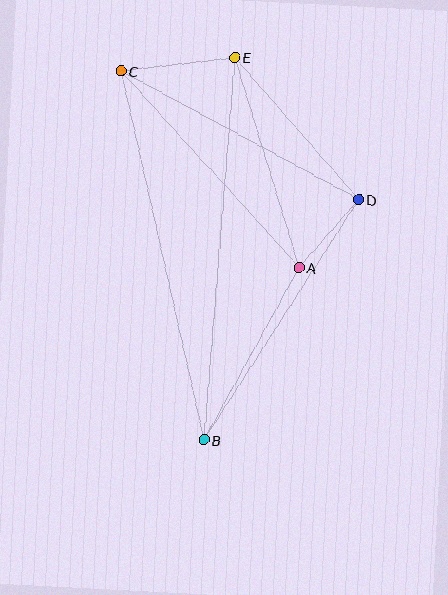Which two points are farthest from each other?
Points B and E are farthest from each other.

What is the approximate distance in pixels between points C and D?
The distance between C and D is approximately 270 pixels.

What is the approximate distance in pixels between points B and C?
The distance between B and C is approximately 378 pixels.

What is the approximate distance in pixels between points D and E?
The distance between D and E is approximately 188 pixels.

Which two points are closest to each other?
Points A and D are closest to each other.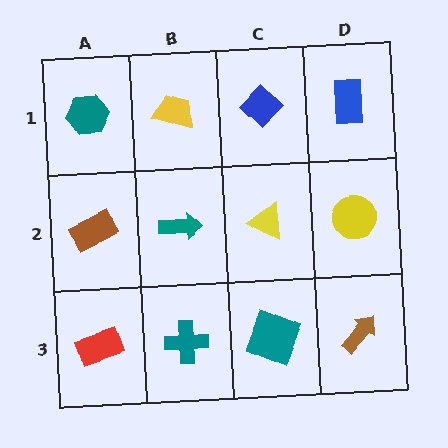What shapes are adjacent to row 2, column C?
A blue diamond (row 1, column C), a teal square (row 3, column C), a teal arrow (row 2, column B), a yellow circle (row 2, column D).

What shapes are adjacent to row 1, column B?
A teal arrow (row 2, column B), a teal hexagon (row 1, column A), a blue diamond (row 1, column C).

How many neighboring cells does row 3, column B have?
3.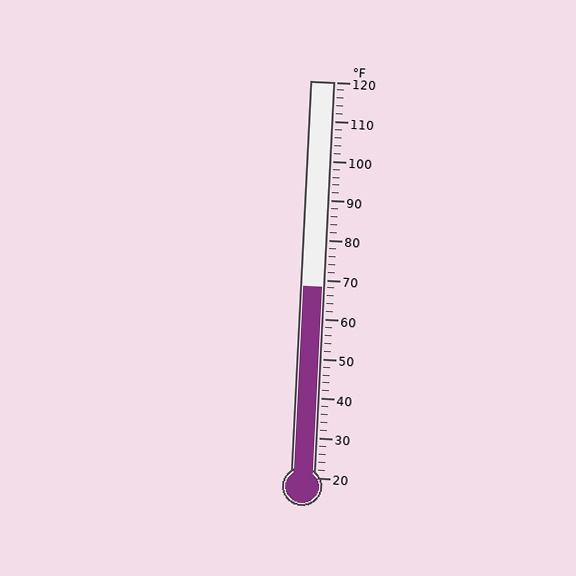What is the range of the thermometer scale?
The thermometer scale ranges from 20°F to 120°F.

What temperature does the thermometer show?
The thermometer shows approximately 68°F.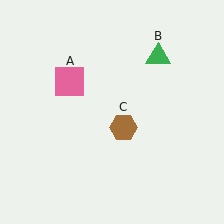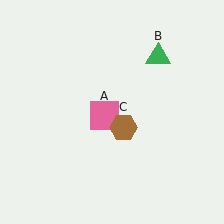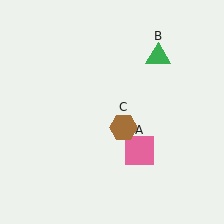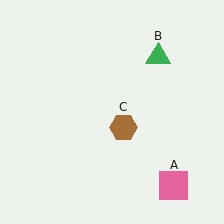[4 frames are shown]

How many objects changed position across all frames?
1 object changed position: pink square (object A).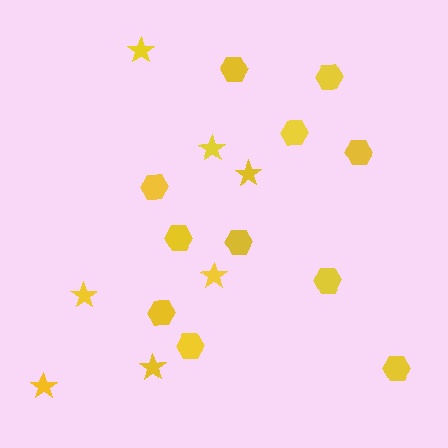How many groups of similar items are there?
There are 2 groups: one group of stars (7) and one group of hexagons (11).